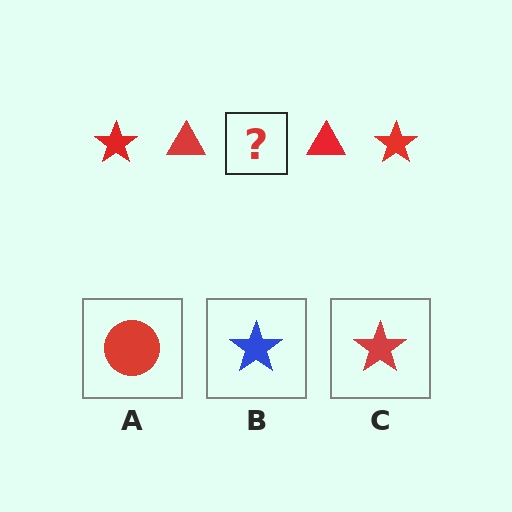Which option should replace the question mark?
Option C.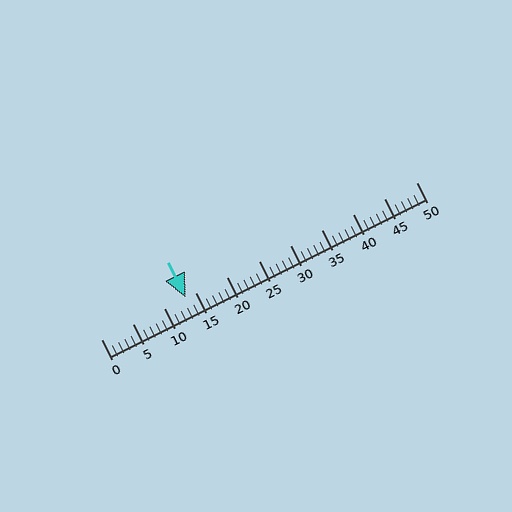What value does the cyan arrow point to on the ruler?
The cyan arrow points to approximately 13.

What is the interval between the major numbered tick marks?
The major tick marks are spaced 5 units apart.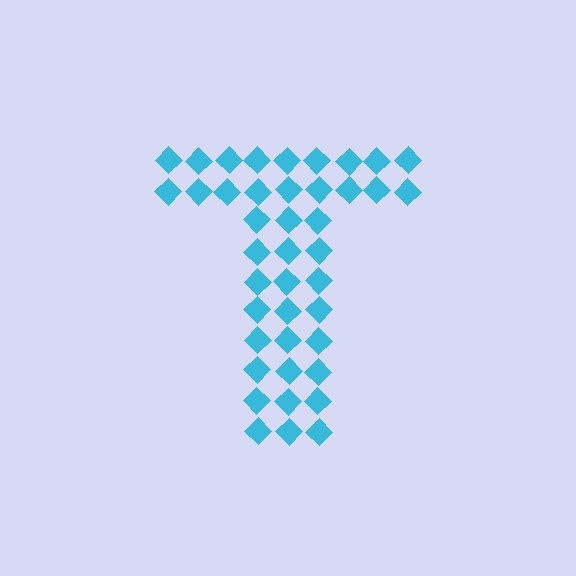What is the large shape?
The large shape is the letter T.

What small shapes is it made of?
It is made of small diamonds.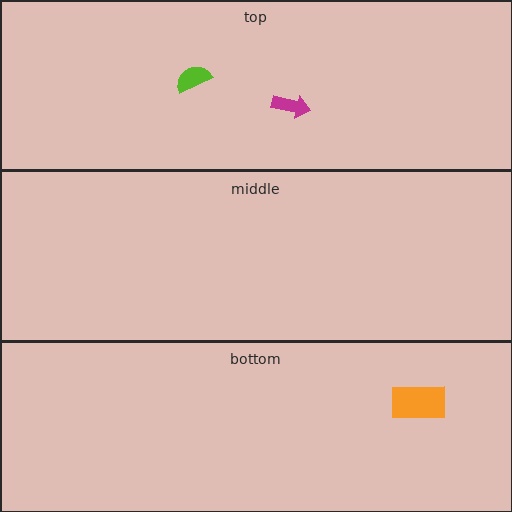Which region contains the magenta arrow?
The top region.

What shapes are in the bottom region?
The orange rectangle.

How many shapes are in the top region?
2.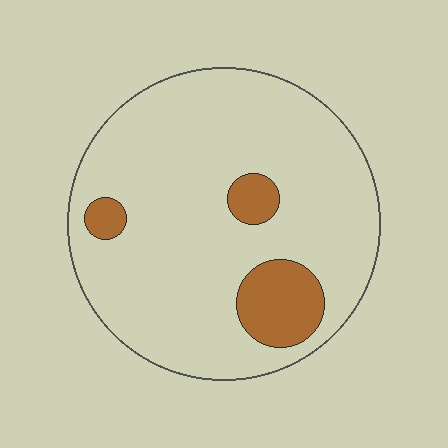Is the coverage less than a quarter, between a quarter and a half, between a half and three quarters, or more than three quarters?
Less than a quarter.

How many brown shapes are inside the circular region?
3.